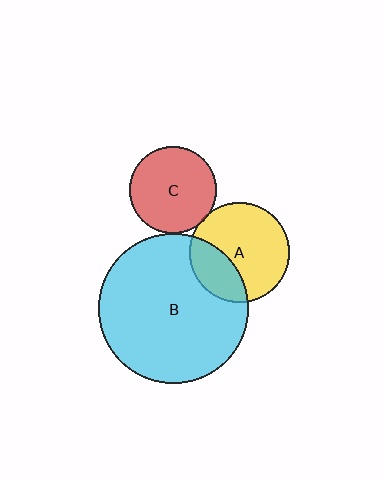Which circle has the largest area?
Circle B (cyan).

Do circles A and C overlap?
Yes.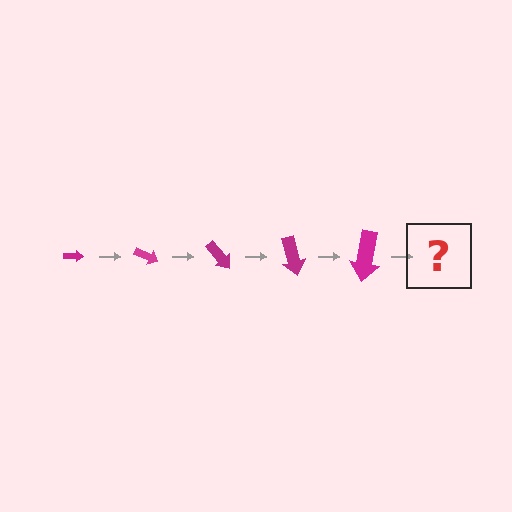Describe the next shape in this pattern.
It should be an arrow, larger than the previous one and rotated 125 degrees from the start.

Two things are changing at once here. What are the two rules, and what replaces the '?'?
The two rules are that the arrow grows larger each step and it rotates 25 degrees each step. The '?' should be an arrow, larger than the previous one and rotated 125 degrees from the start.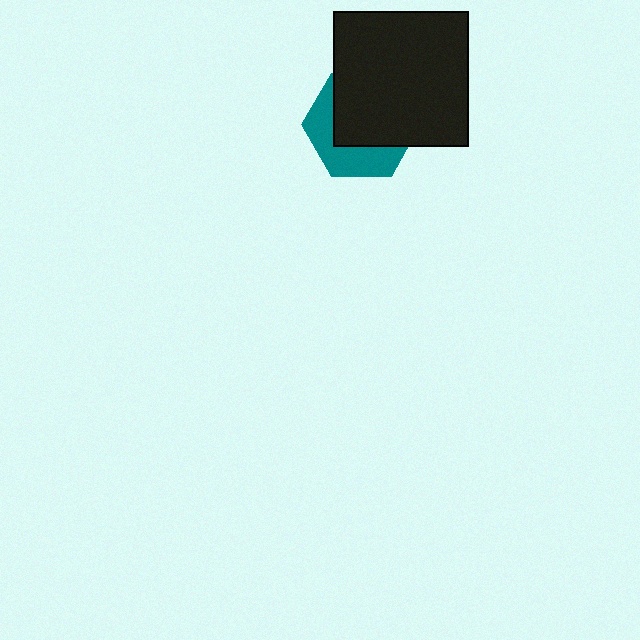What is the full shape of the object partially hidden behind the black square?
The partially hidden object is a teal hexagon.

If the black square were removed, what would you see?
You would see the complete teal hexagon.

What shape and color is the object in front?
The object in front is a black square.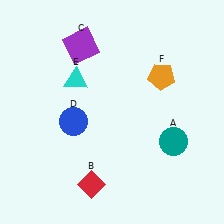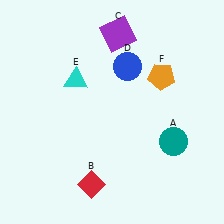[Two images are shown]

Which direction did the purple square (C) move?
The purple square (C) moved right.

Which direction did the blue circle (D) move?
The blue circle (D) moved up.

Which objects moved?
The objects that moved are: the purple square (C), the blue circle (D).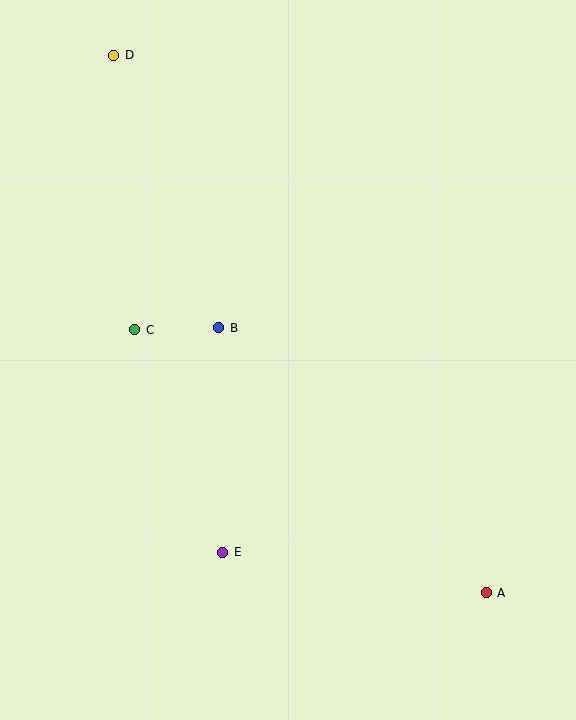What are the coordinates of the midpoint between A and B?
The midpoint between A and B is at (352, 460).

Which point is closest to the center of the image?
Point B at (219, 328) is closest to the center.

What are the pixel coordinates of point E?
Point E is at (223, 552).